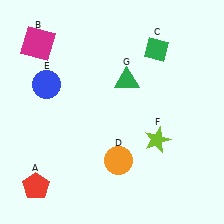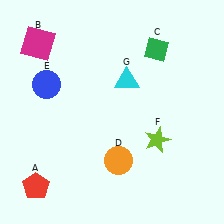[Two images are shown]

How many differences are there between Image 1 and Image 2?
There is 1 difference between the two images.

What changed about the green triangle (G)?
In Image 1, G is green. In Image 2, it changed to cyan.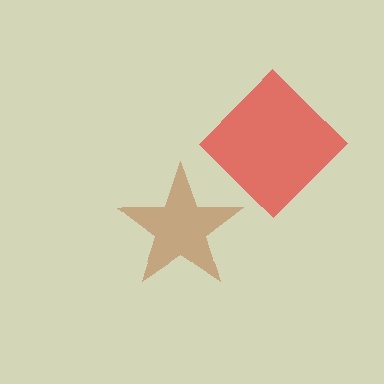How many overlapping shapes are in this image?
There are 2 overlapping shapes in the image.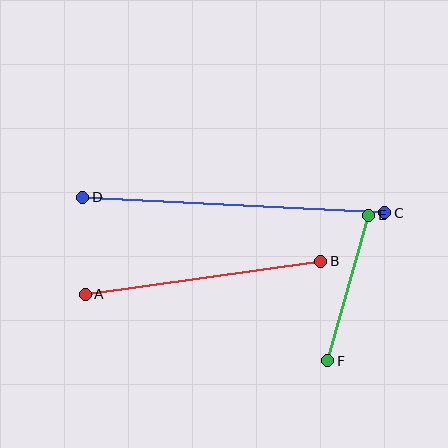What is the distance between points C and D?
The distance is approximately 302 pixels.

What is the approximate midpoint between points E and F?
The midpoint is at approximately (348, 288) pixels.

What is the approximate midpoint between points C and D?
The midpoint is at approximately (234, 205) pixels.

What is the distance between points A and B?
The distance is approximately 238 pixels.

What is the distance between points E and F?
The distance is approximately 151 pixels.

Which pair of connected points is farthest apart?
Points C and D are farthest apart.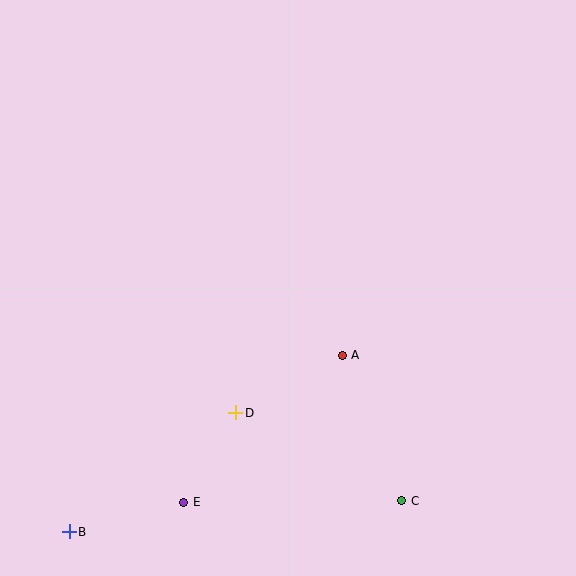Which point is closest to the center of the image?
Point A at (342, 355) is closest to the center.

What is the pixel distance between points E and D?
The distance between E and D is 103 pixels.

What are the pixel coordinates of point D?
Point D is at (236, 413).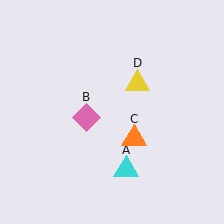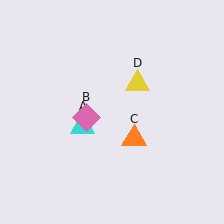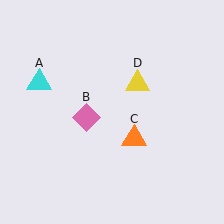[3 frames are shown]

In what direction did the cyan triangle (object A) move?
The cyan triangle (object A) moved up and to the left.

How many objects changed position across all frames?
1 object changed position: cyan triangle (object A).